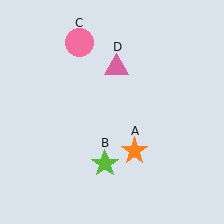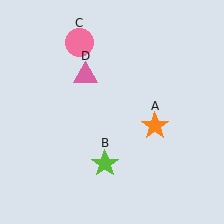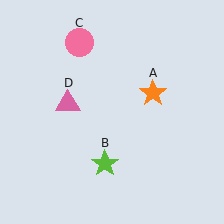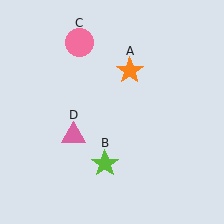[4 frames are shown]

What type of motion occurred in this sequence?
The orange star (object A), pink triangle (object D) rotated counterclockwise around the center of the scene.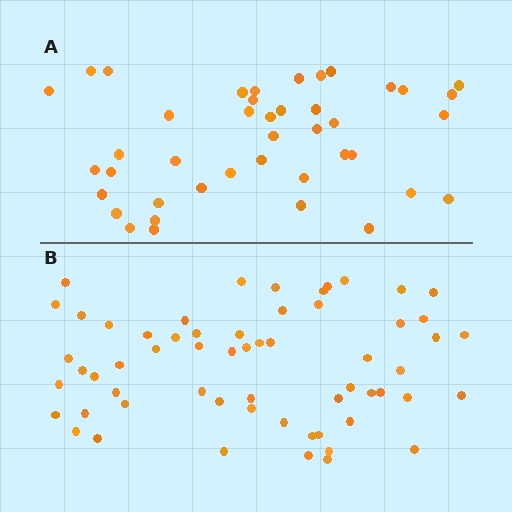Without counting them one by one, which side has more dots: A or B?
Region B (the bottom region) has more dots.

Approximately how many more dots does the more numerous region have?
Region B has approximately 20 more dots than region A.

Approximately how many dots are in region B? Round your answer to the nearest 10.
About 60 dots.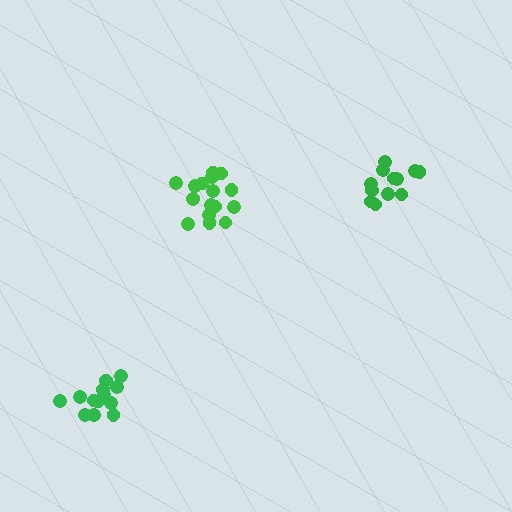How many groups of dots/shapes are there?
There are 3 groups.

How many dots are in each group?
Group 1: 17 dots, Group 2: 13 dots, Group 3: 12 dots (42 total).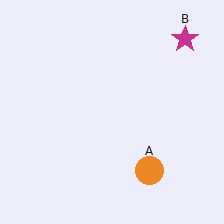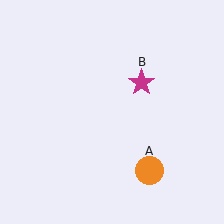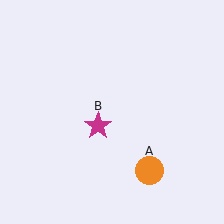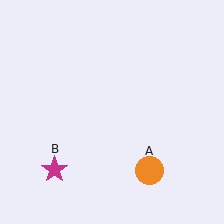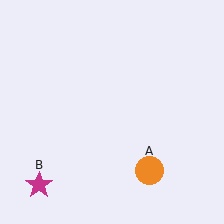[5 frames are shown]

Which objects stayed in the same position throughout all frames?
Orange circle (object A) remained stationary.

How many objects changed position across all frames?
1 object changed position: magenta star (object B).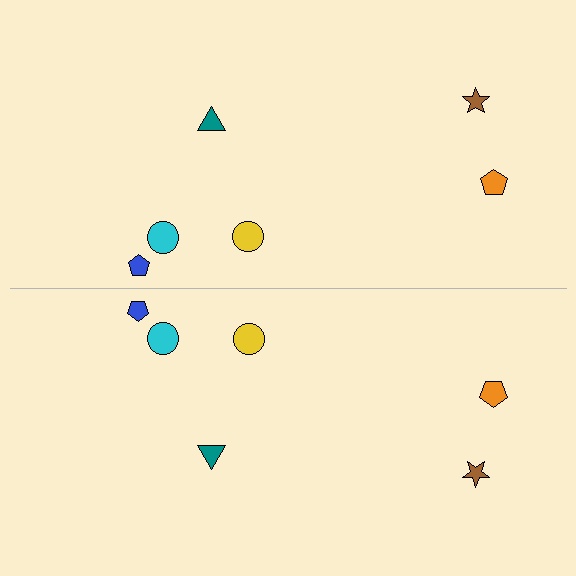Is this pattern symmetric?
Yes, this pattern has bilateral (reflection) symmetry.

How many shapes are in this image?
There are 12 shapes in this image.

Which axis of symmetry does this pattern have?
The pattern has a horizontal axis of symmetry running through the center of the image.